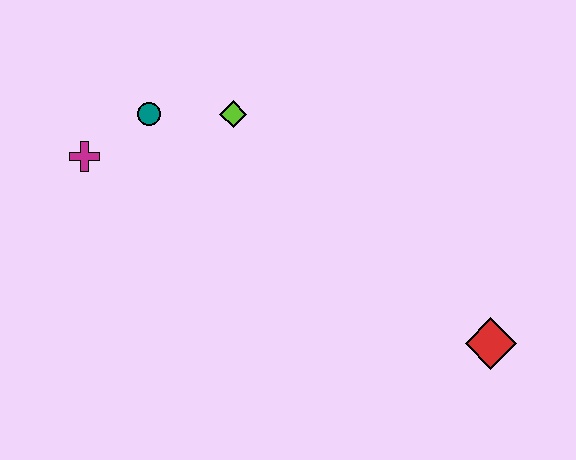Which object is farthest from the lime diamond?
The red diamond is farthest from the lime diamond.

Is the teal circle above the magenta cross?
Yes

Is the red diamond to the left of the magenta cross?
No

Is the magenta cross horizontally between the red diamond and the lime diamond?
No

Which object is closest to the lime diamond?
The teal circle is closest to the lime diamond.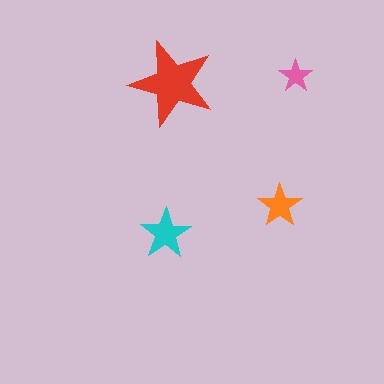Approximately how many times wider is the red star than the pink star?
About 2.5 times wider.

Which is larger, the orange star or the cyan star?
The cyan one.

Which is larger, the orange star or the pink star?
The orange one.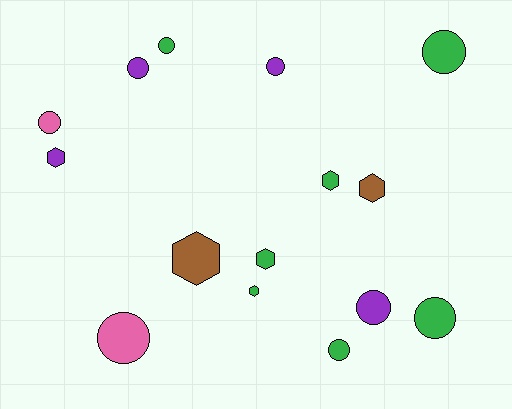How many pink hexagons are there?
There are no pink hexagons.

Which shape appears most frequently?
Circle, with 9 objects.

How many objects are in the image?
There are 15 objects.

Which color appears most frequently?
Green, with 7 objects.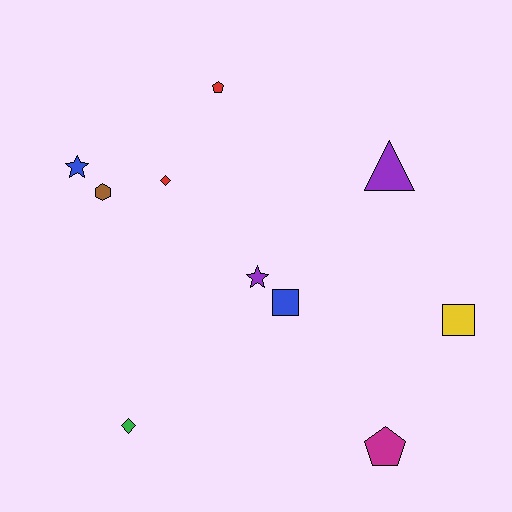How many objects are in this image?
There are 10 objects.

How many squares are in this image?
There are 2 squares.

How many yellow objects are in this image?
There is 1 yellow object.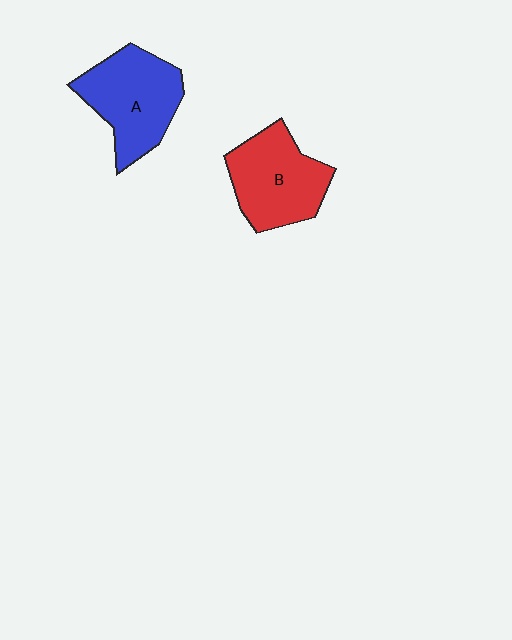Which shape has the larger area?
Shape A (blue).